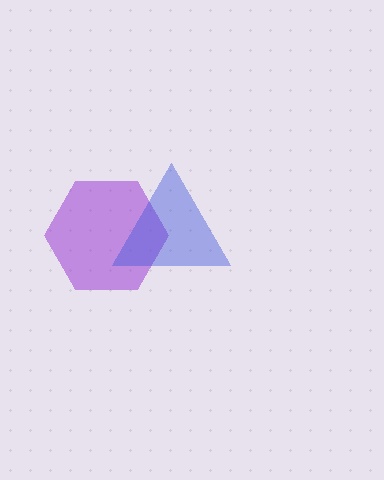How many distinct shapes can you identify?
There are 2 distinct shapes: a purple hexagon, a blue triangle.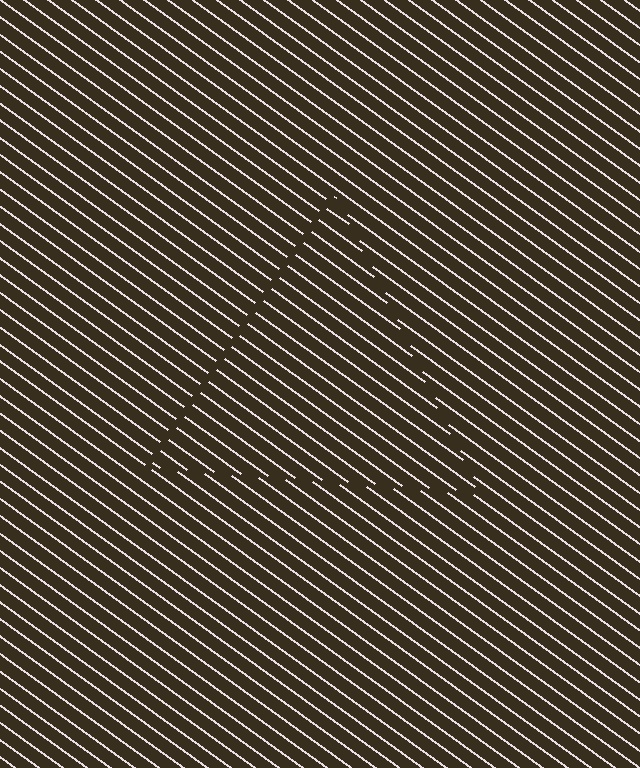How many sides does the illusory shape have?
3 sides — the line-ends trace a triangle.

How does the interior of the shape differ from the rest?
The interior of the shape contains the same grating, shifted by half a period — the contour is defined by the phase discontinuity where line-ends from the inner and outer gratings abut.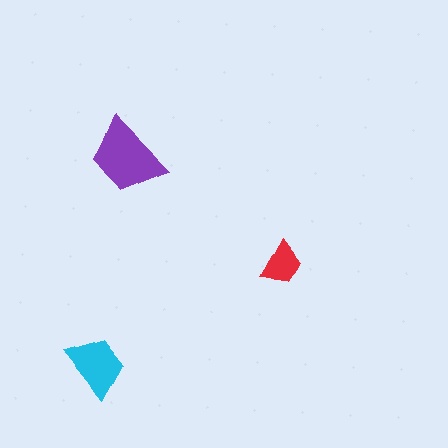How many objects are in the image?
There are 3 objects in the image.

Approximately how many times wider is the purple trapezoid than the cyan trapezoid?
About 1.5 times wider.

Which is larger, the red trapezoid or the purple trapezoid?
The purple one.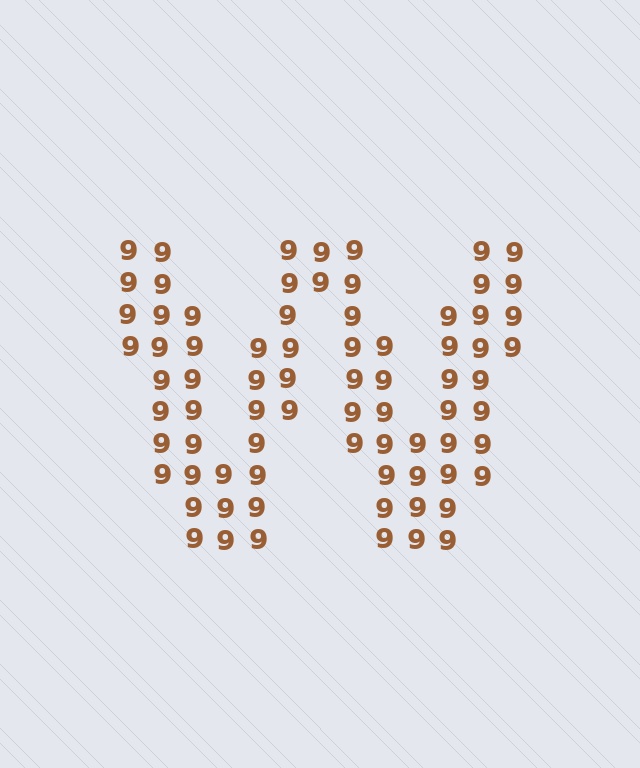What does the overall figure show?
The overall figure shows the letter W.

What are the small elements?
The small elements are digit 9's.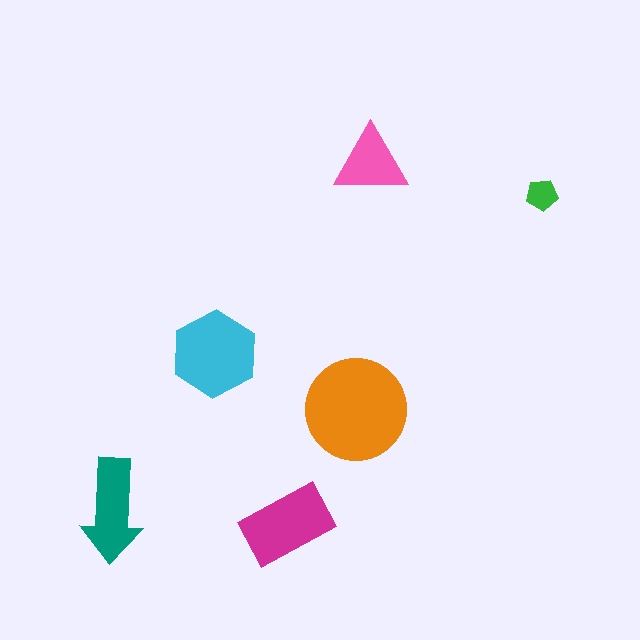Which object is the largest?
The orange circle.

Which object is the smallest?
The green pentagon.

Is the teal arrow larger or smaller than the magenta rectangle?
Smaller.